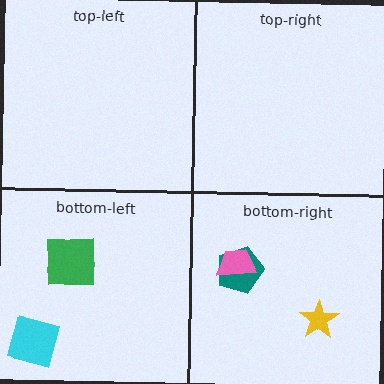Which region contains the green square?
The bottom-left region.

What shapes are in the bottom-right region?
The yellow star, the teal pentagon, the pink trapezoid.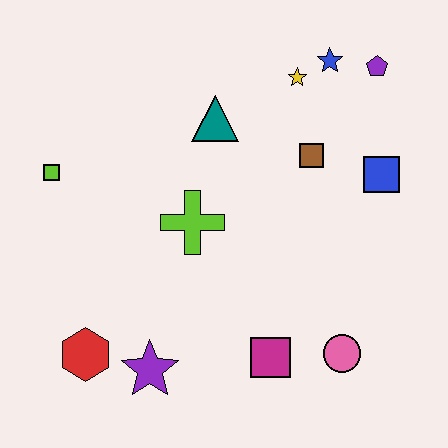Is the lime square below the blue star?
Yes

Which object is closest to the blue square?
The brown square is closest to the blue square.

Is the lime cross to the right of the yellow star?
No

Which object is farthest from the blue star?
The red hexagon is farthest from the blue star.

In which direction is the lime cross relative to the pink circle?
The lime cross is to the left of the pink circle.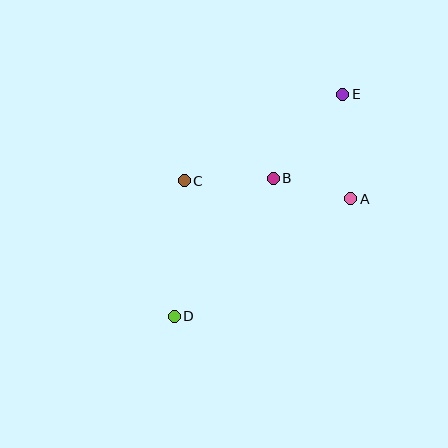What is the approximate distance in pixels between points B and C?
The distance between B and C is approximately 89 pixels.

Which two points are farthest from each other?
Points D and E are farthest from each other.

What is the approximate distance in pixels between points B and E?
The distance between B and E is approximately 109 pixels.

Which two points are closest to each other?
Points A and B are closest to each other.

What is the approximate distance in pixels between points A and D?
The distance between A and D is approximately 212 pixels.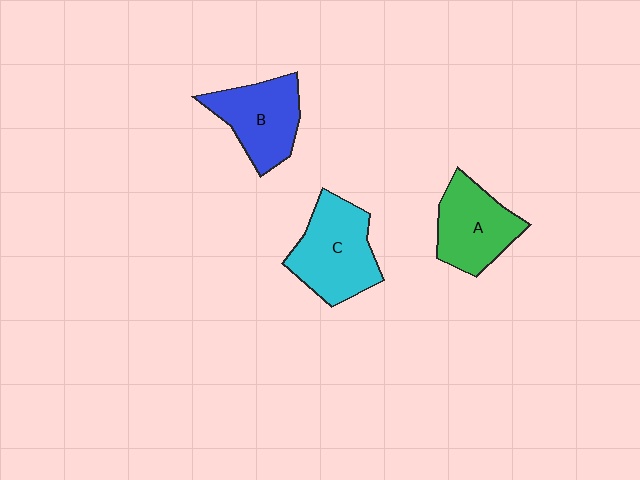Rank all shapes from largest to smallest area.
From largest to smallest: C (cyan), B (blue), A (green).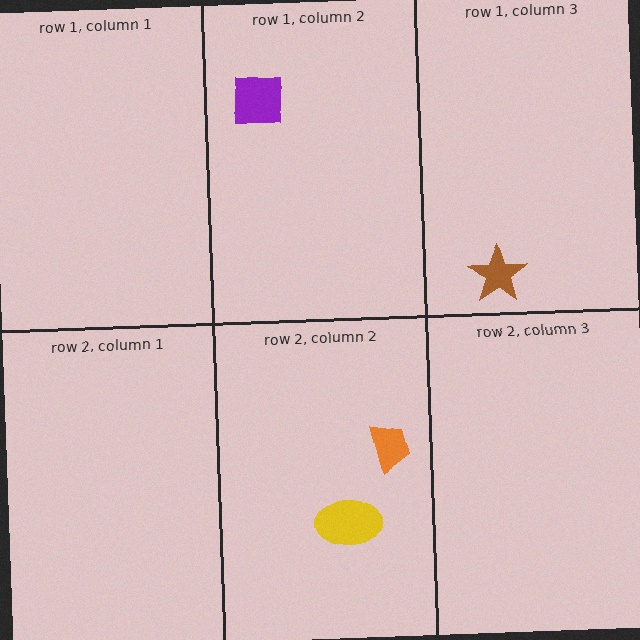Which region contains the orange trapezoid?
The row 2, column 2 region.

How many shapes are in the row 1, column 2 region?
1.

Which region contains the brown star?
The row 1, column 3 region.